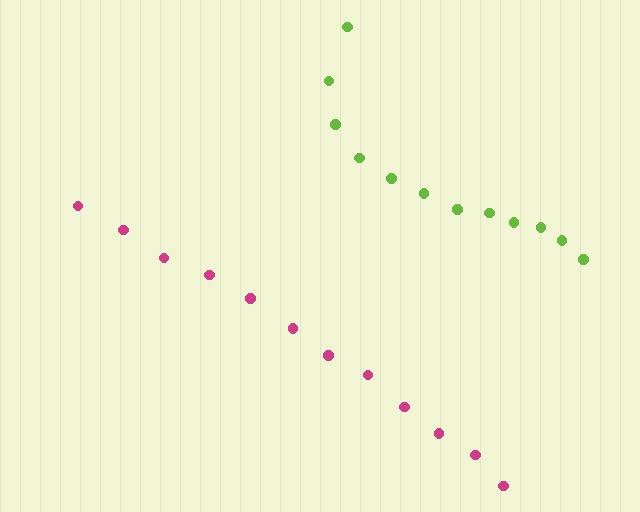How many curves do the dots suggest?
There are 2 distinct paths.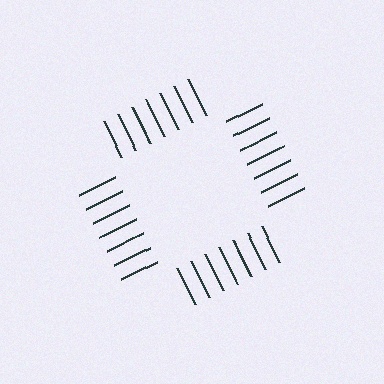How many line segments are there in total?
28 — 7 along each of the 4 edges.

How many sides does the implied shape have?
4 sides — the line-ends trace a square.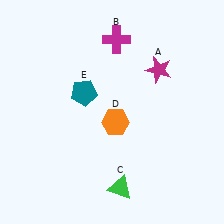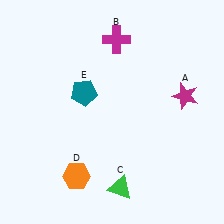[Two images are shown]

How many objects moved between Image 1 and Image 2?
2 objects moved between the two images.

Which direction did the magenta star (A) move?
The magenta star (A) moved right.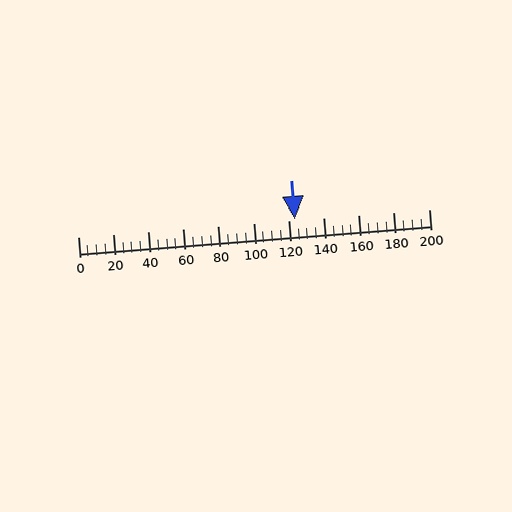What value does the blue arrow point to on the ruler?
The blue arrow points to approximately 124.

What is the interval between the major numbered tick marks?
The major tick marks are spaced 20 units apart.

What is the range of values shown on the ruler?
The ruler shows values from 0 to 200.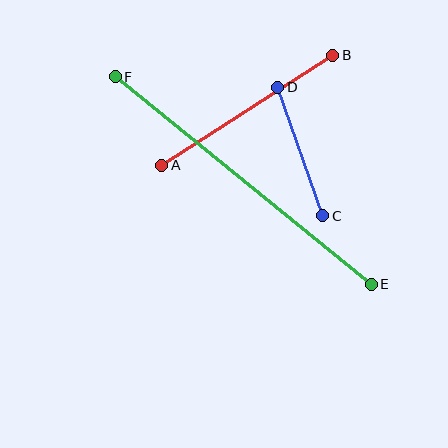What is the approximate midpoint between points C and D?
The midpoint is at approximately (300, 151) pixels.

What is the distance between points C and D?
The distance is approximately 136 pixels.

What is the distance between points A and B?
The distance is approximately 203 pixels.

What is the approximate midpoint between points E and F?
The midpoint is at approximately (243, 181) pixels.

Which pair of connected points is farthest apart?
Points E and F are farthest apart.